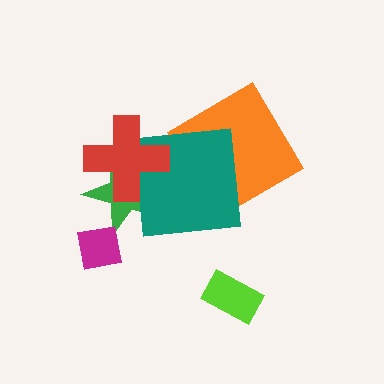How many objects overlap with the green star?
3 objects overlap with the green star.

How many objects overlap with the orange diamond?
1 object overlaps with the orange diamond.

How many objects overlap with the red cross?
2 objects overlap with the red cross.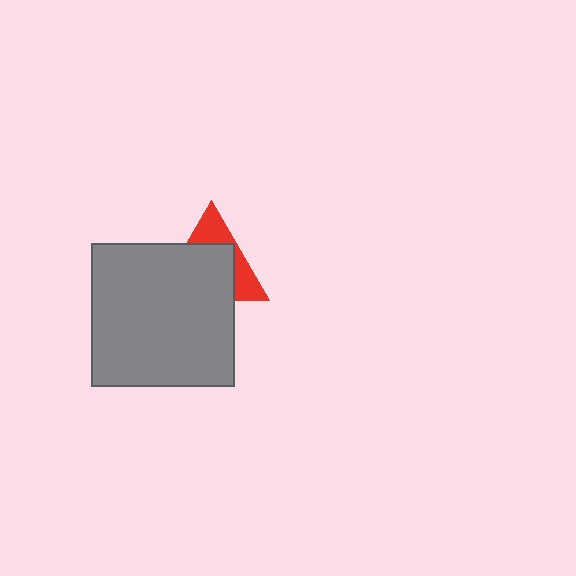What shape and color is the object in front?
The object in front is a gray square.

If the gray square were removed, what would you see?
You would see the complete red triangle.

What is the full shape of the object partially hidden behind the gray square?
The partially hidden object is a red triangle.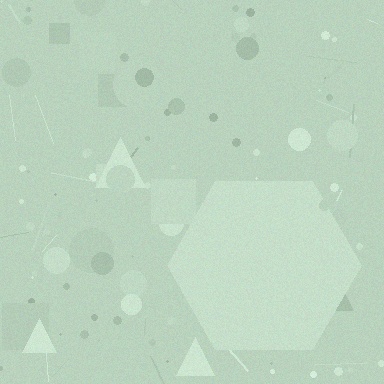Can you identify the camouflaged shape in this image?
The camouflaged shape is a hexagon.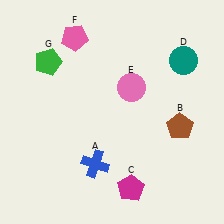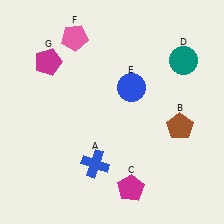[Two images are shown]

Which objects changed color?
E changed from pink to blue. G changed from green to magenta.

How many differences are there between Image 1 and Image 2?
There are 2 differences between the two images.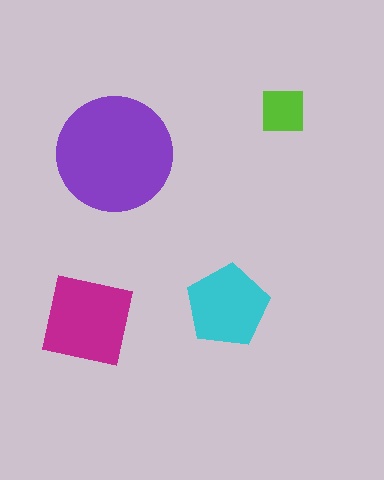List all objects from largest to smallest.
The purple circle, the magenta square, the cyan pentagon, the lime square.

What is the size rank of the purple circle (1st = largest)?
1st.